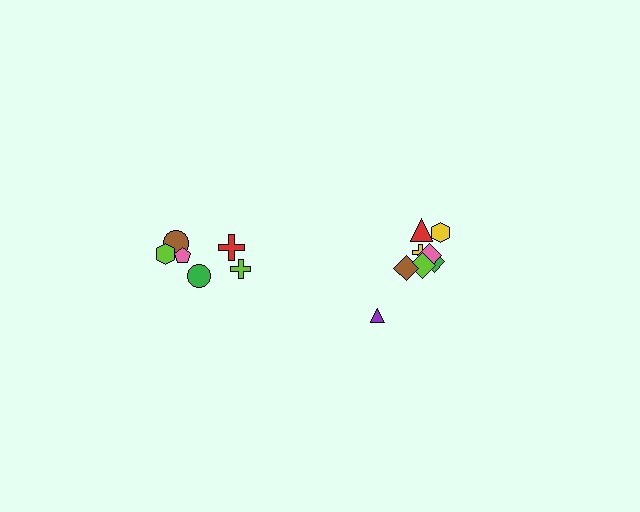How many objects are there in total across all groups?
There are 14 objects.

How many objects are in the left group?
There are 6 objects.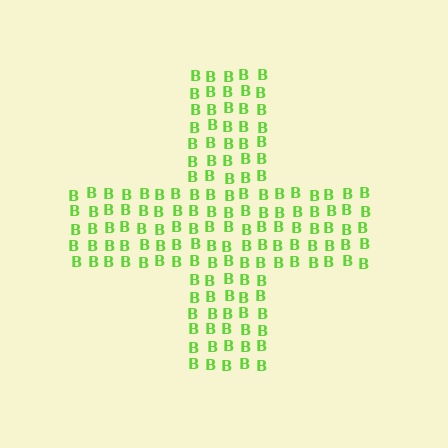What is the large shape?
The large shape is a cross.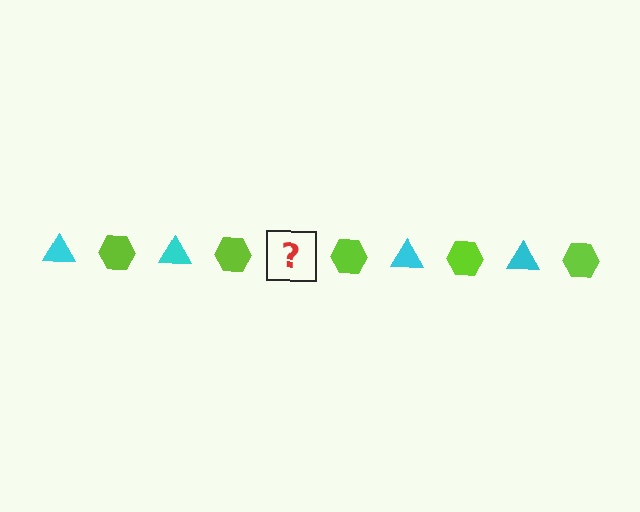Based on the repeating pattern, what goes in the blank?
The blank should be a cyan triangle.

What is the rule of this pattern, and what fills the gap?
The rule is that the pattern alternates between cyan triangle and lime hexagon. The gap should be filled with a cyan triangle.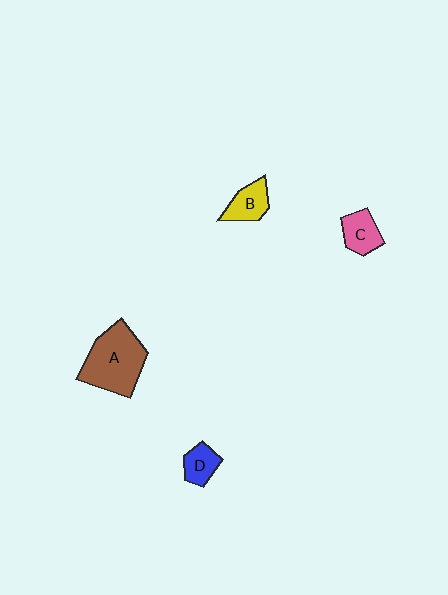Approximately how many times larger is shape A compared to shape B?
Approximately 2.4 times.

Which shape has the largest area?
Shape A (brown).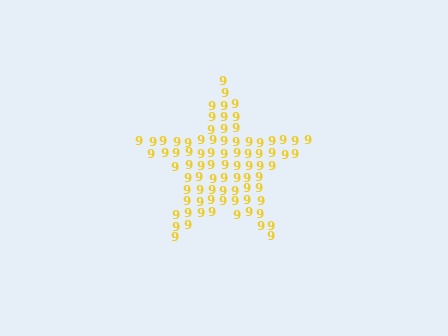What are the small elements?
The small elements are digit 9's.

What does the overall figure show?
The overall figure shows a star.